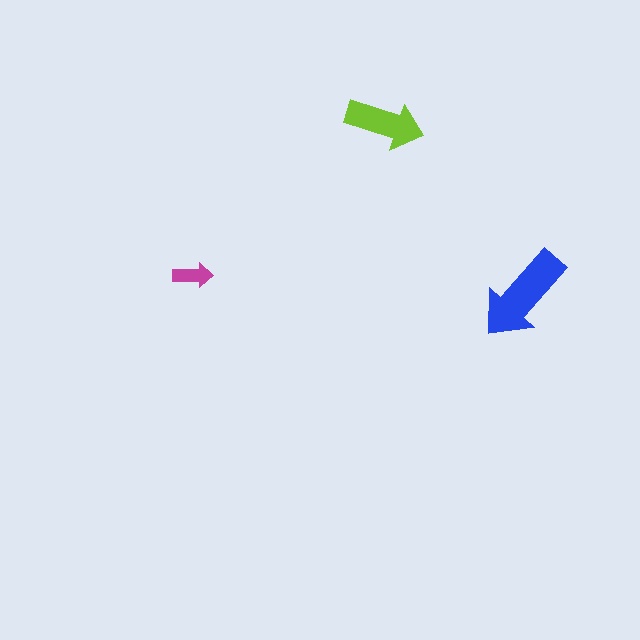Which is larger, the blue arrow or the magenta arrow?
The blue one.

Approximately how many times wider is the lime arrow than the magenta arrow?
About 2 times wider.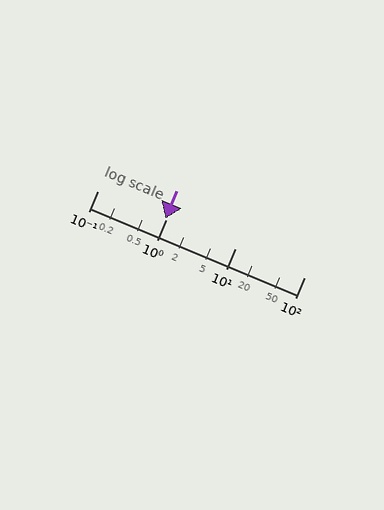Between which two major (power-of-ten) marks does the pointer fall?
The pointer is between 0.1 and 1.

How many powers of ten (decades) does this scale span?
The scale spans 3 decades, from 0.1 to 100.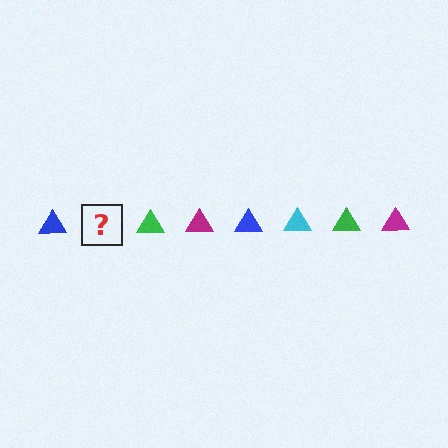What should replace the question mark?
The question mark should be replaced with a cyan triangle.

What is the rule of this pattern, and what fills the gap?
The rule is that the pattern cycles through blue, cyan, green, magenta triangles. The gap should be filled with a cyan triangle.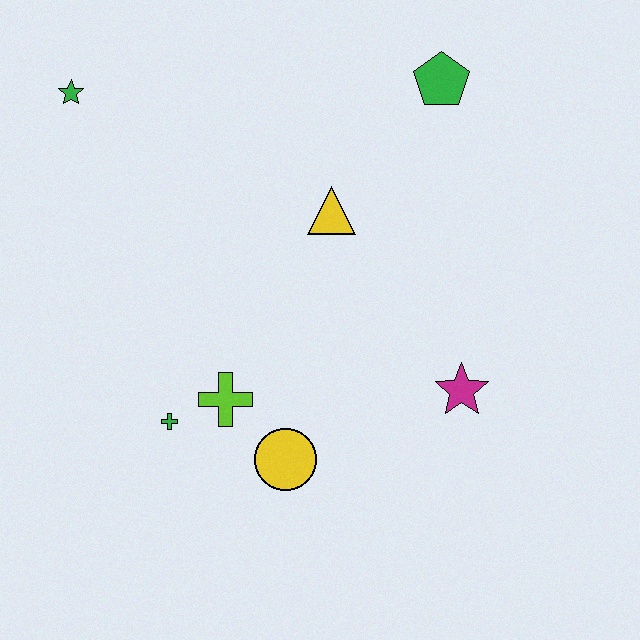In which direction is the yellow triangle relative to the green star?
The yellow triangle is to the right of the green star.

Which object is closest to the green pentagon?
The yellow triangle is closest to the green pentagon.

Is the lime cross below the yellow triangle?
Yes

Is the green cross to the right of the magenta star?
No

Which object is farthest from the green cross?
The green pentagon is farthest from the green cross.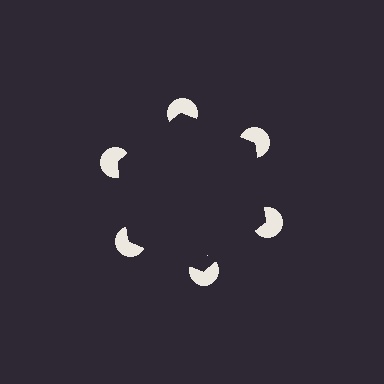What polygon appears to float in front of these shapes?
An illusory hexagon — its edges are inferred from the aligned wedge cuts in the pac-man discs, not physically drawn.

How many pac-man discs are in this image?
There are 6 — one at each vertex of the illusory hexagon.